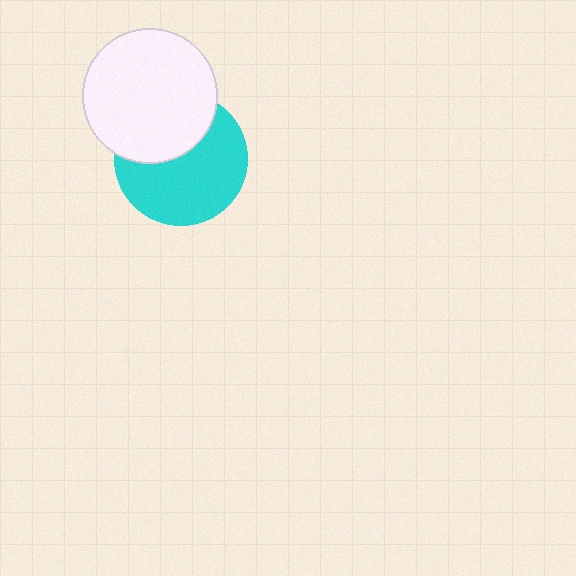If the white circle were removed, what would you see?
You would see the complete cyan circle.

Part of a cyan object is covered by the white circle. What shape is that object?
It is a circle.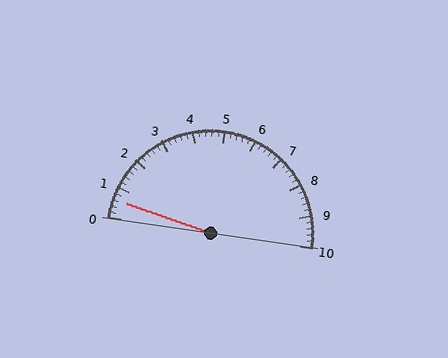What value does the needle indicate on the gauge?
The needle indicates approximately 0.6.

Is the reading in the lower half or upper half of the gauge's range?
The reading is in the lower half of the range (0 to 10).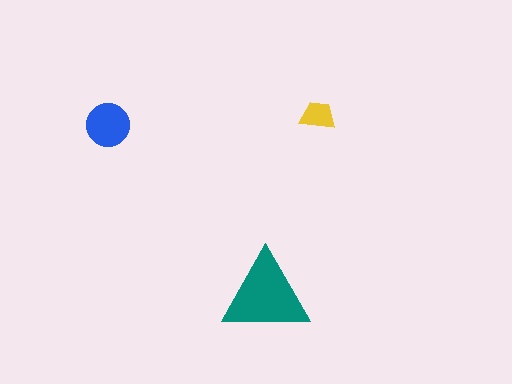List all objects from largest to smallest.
The teal triangle, the blue circle, the yellow trapezoid.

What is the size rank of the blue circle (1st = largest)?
2nd.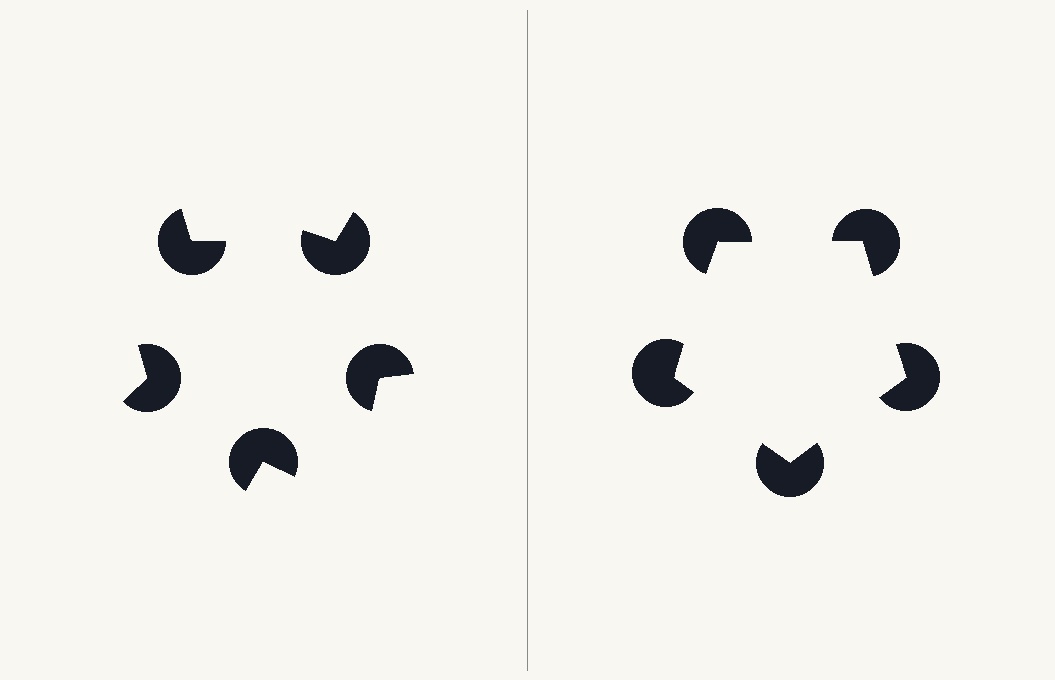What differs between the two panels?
The pac-man discs are positioned identically on both sides; only the wedge orientations differ. On the right they align to a pentagon; on the left they are misaligned.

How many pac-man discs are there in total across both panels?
10 — 5 on each side.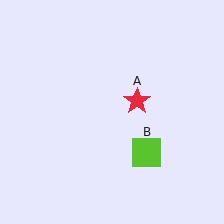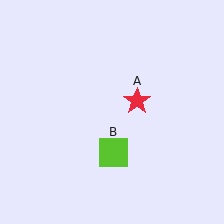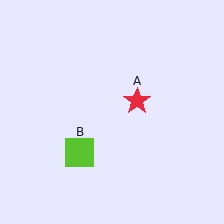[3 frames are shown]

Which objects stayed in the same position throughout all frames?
Red star (object A) remained stationary.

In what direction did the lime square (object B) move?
The lime square (object B) moved left.